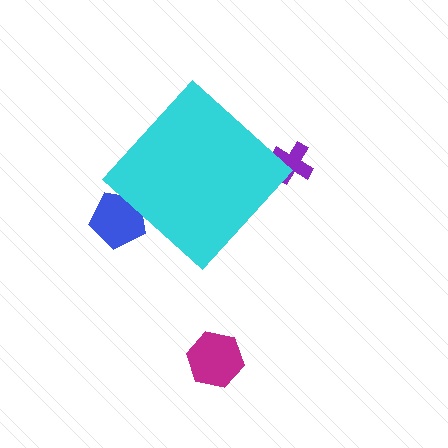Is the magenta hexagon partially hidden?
No, the magenta hexagon is fully visible.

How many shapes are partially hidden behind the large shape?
2 shapes are partially hidden.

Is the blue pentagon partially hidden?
Yes, the blue pentagon is partially hidden behind the cyan diamond.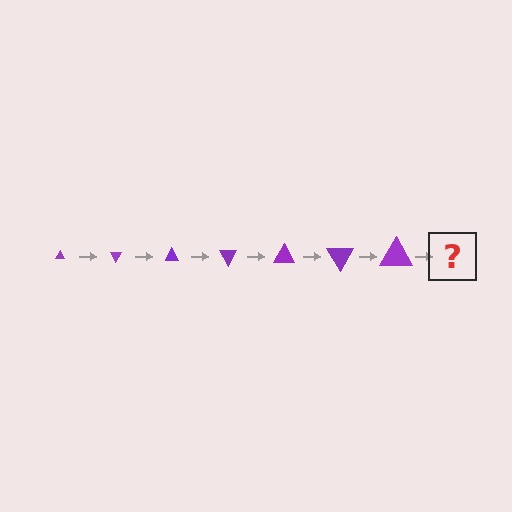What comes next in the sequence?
The next element should be a triangle, larger than the previous one and rotated 420 degrees from the start.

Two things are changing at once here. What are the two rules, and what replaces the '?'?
The two rules are that the triangle grows larger each step and it rotates 60 degrees each step. The '?' should be a triangle, larger than the previous one and rotated 420 degrees from the start.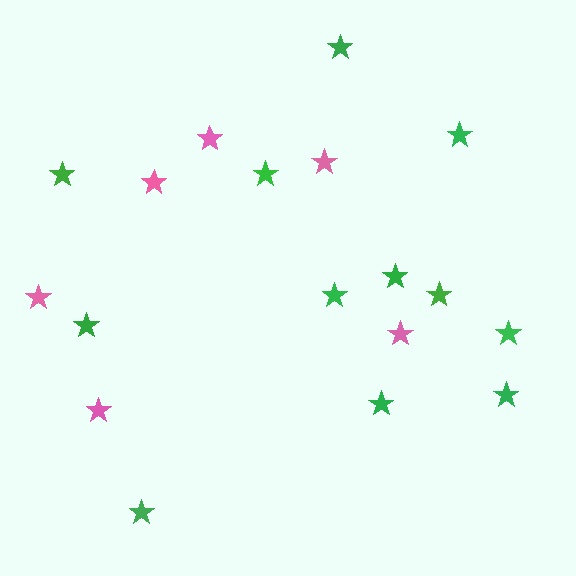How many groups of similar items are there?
There are 2 groups: one group of green stars (12) and one group of pink stars (6).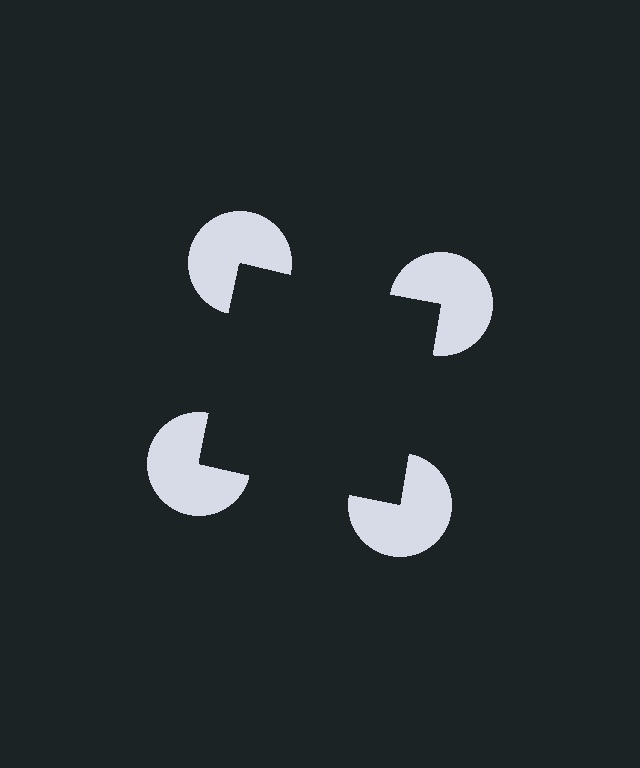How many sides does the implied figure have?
4 sides.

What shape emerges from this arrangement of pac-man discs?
An illusory square — its edges are inferred from the aligned wedge cuts in the pac-man discs, not physically drawn.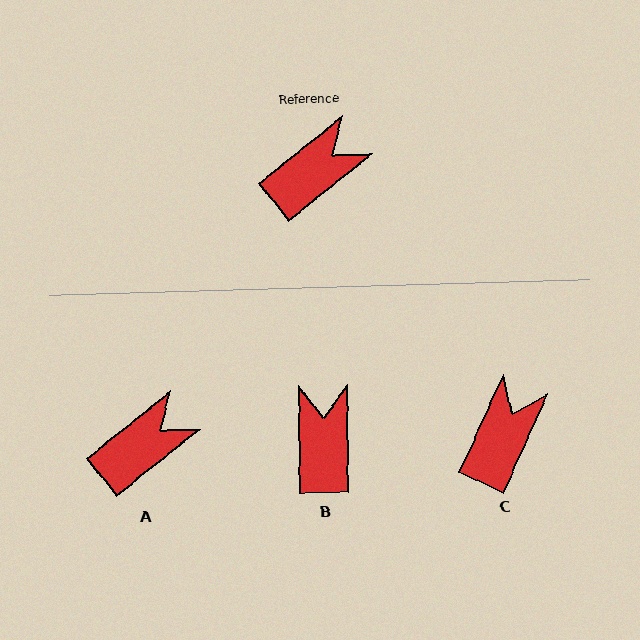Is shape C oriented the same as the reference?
No, it is off by about 27 degrees.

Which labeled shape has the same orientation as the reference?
A.